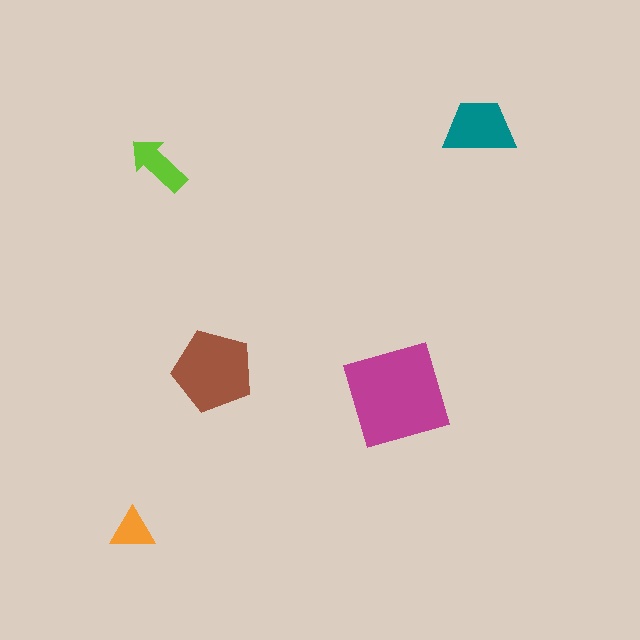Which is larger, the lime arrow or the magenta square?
The magenta square.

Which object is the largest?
The magenta square.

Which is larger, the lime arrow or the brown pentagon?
The brown pentagon.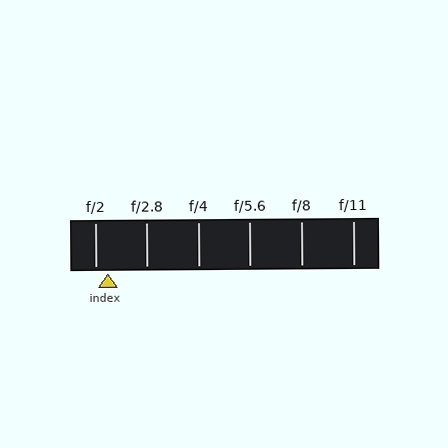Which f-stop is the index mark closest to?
The index mark is closest to f/2.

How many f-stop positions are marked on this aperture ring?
There are 6 f-stop positions marked.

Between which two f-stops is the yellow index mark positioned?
The index mark is between f/2 and f/2.8.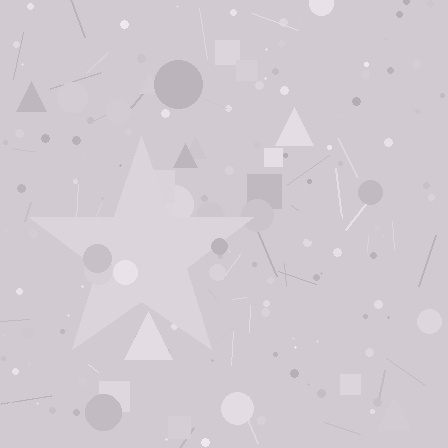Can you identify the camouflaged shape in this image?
The camouflaged shape is a star.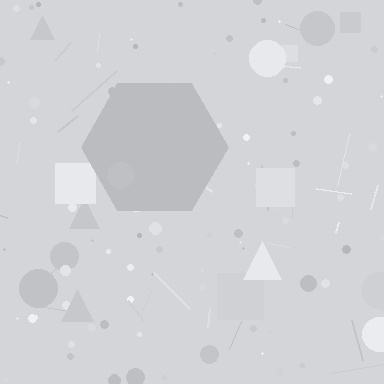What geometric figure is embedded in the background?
A hexagon is embedded in the background.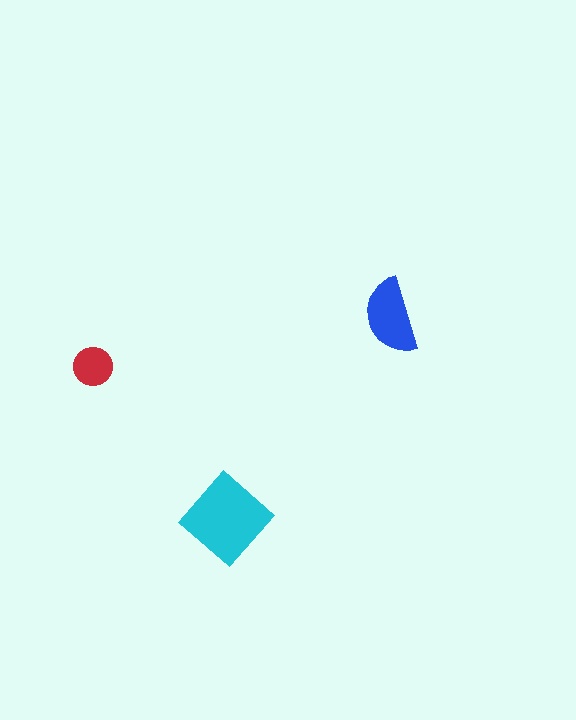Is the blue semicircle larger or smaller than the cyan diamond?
Smaller.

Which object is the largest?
The cyan diamond.